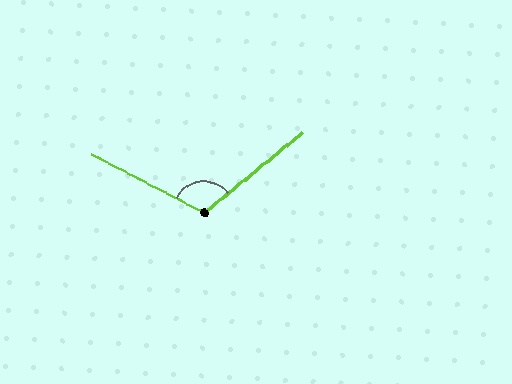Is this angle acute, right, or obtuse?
It is obtuse.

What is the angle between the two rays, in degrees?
Approximately 114 degrees.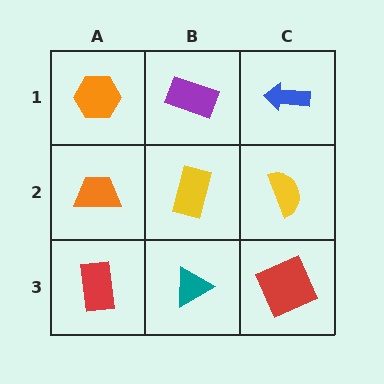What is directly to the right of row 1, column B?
A blue arrow.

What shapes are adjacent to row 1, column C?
A yellow semicircle (row 2, column C), a purple rectangle (row 1, column B).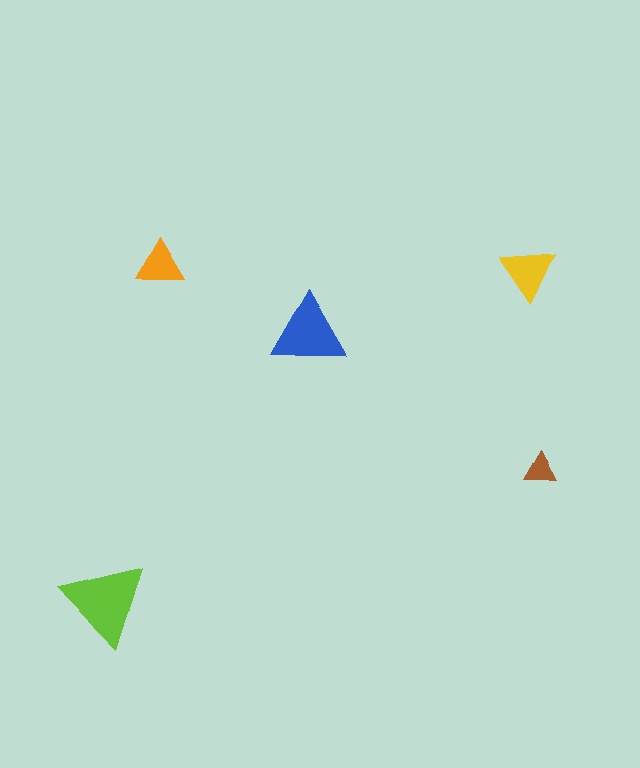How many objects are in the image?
There are 5 objects in the image.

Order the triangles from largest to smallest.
the lime one, the blue one, the yellow one, the orange one, the brown one.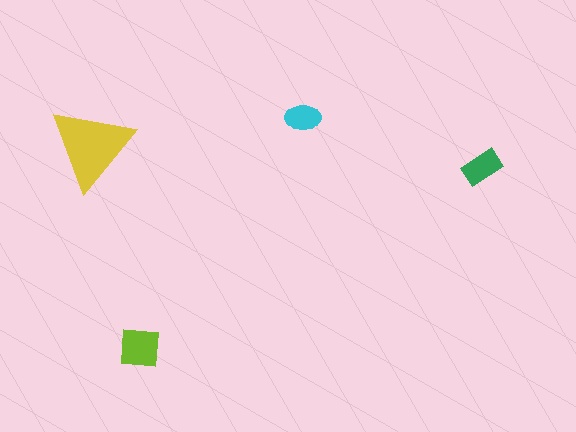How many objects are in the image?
There are 4 objects in the image.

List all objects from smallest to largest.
The cyan ellipse, the green rectangle, the lime square, the yellow triangle.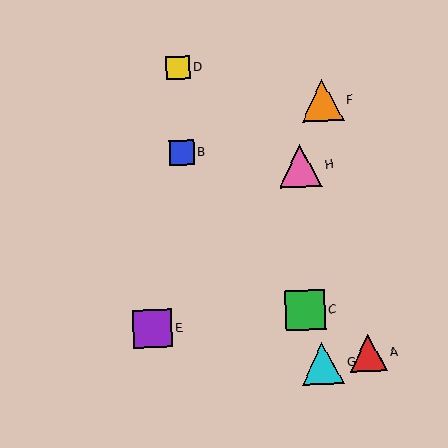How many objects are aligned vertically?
2 objects (B, D) are aligned vertically.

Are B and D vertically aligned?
Yes, both are at x≈182.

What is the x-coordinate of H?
Object H is at x≈300.